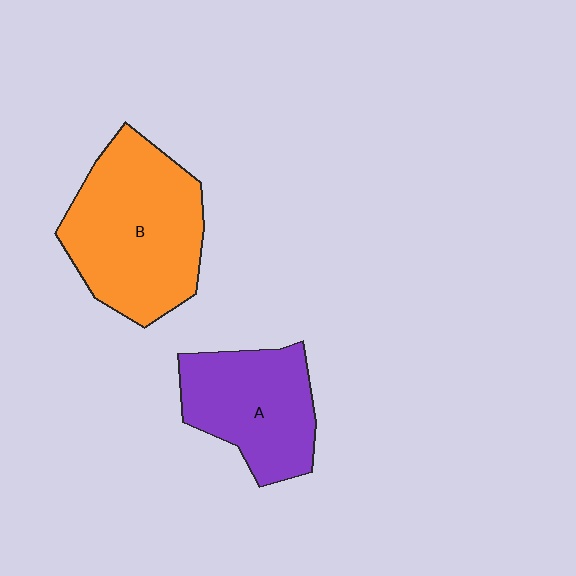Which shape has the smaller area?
Shape A (purple).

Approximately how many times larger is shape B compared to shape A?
Approximately 1.4 times.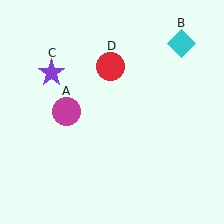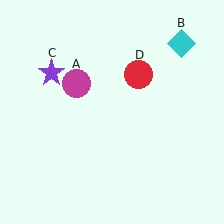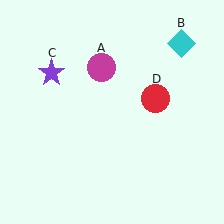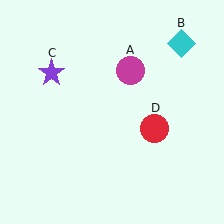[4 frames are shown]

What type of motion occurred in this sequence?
The magenta circle (object A), red circle (object D) rotated clockwise around the center of the scene.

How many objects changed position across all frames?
2 objects changed position: magenta circle (object A), red circle (object D).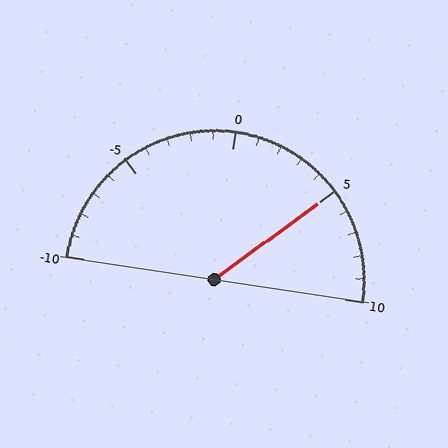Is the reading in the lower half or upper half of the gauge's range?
The reading is in the upper half of the range (-10 to 10).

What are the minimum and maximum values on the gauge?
The gauge ranges from -10 to 10.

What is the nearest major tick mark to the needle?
The nearest major tick mark is 5.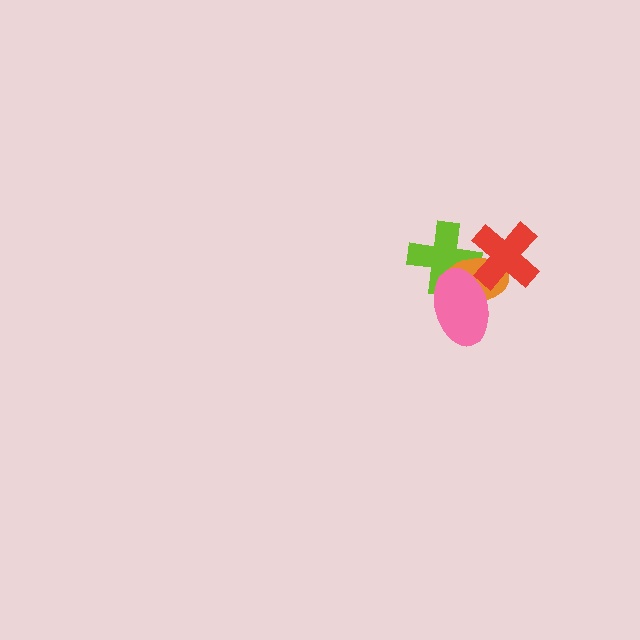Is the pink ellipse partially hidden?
No, no other shape covers it.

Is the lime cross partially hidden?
Yes, it is partially covered by another shape.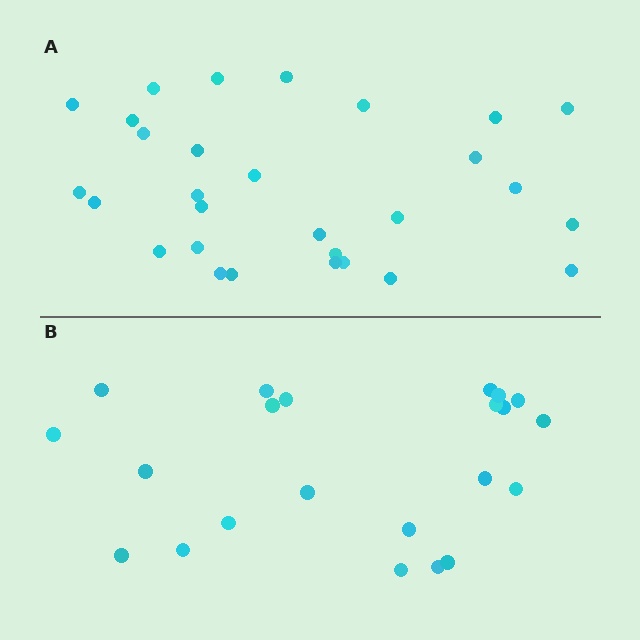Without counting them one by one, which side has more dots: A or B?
Region A (the top region) has more dots.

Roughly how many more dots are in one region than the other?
Region A has roughly 8 or so more dots than region B.